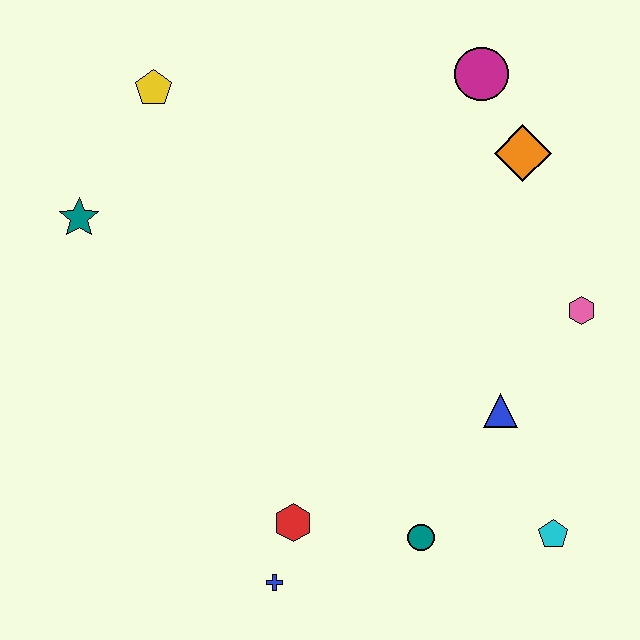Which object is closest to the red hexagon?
The blue cross is closest to the red hexagon.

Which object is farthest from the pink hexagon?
The teal star is farthest from the pink hexagon.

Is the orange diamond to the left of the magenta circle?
No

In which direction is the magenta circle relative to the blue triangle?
The magenta circle is above the blue triangle.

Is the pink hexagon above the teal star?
No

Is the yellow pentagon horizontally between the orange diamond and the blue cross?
No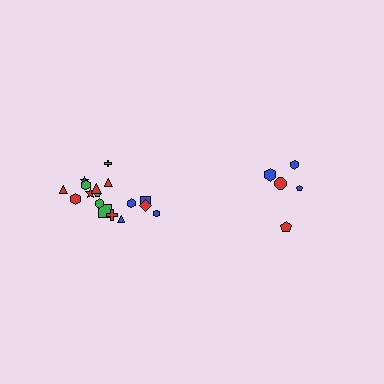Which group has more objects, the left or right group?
The left group.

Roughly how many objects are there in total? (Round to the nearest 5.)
Roughly 25 objects in total.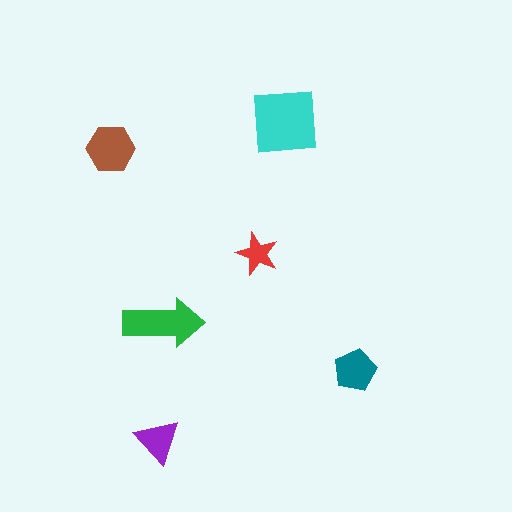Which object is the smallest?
The red star.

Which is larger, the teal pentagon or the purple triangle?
The teal pentagon.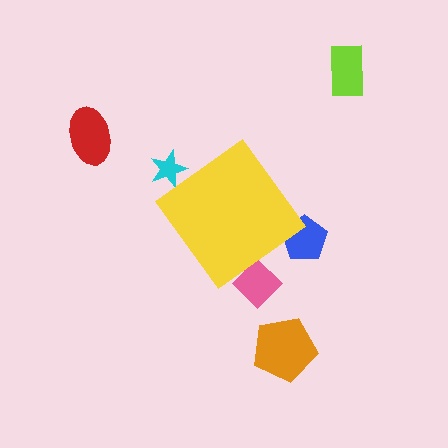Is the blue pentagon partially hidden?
Yes, the blue pentagon is partially hidden behind the yellow diamond.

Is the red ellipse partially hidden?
No, the red ellipse is fully visible.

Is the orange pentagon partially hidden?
No, the orange pentagon is fully visible.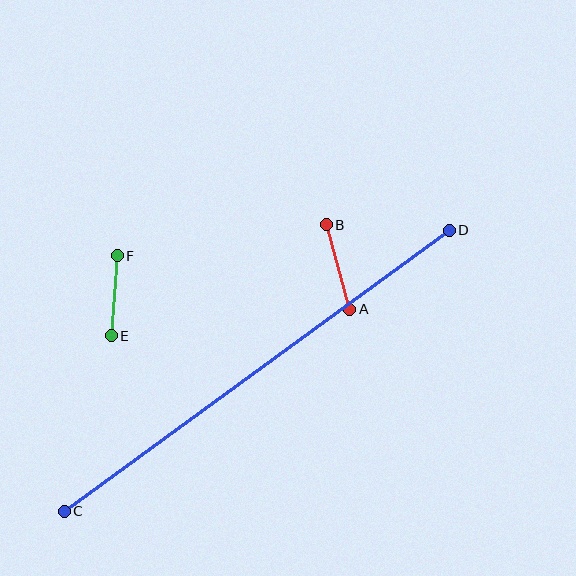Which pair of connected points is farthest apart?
Points C and D are farthest apart.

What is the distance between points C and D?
The distance is approximately 476 pixels.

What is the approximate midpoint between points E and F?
The midpoint is at approximately (114, 296) pixels.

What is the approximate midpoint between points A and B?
The midpoint is at approximately (338, 267) pixels.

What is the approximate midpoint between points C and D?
The midpoint is at approximately (257, 371) pixels.